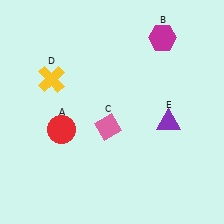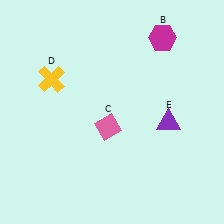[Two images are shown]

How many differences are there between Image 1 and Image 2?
There is 1 difference between the two images.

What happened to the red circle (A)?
The red circle (A) was removed in Image 2. It was in the bottom-left area of Image 1.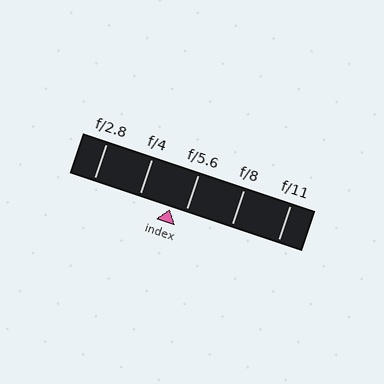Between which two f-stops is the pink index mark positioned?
The index mark is between f/4 and f/5.6.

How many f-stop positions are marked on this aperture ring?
There are 5 f-stop positions marked.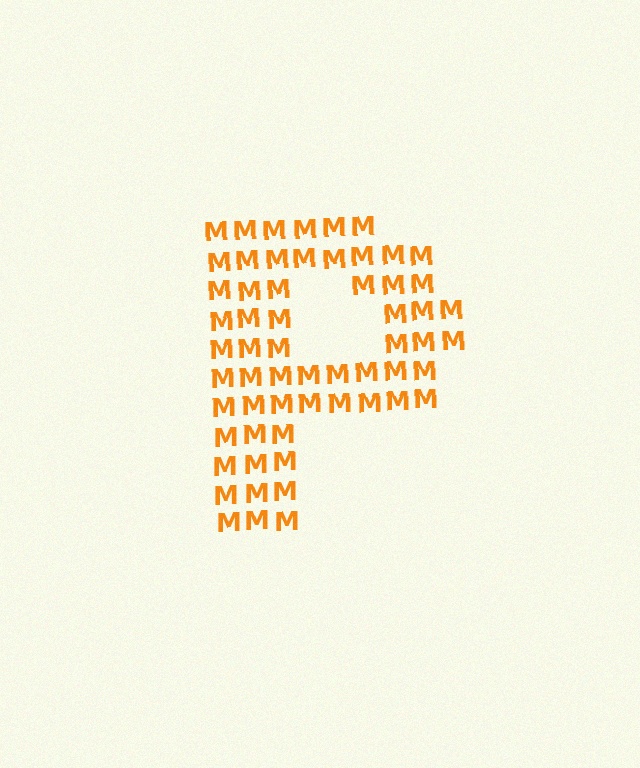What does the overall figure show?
The overall figure shows the letter P.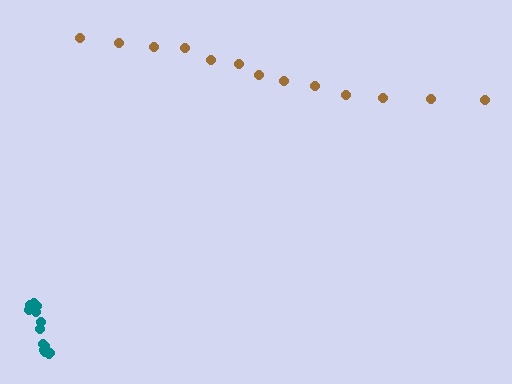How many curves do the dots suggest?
There are 2 distinct paths.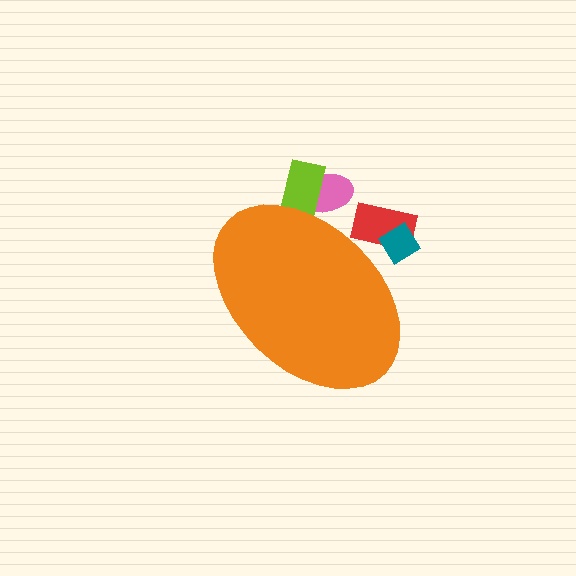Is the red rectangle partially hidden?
Yes, the red rectangle is partially hidden behind the orange ellipse.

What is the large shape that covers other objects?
An orange ellipse.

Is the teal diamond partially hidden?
Yes, the teal diamond is partially hidden behind the orange ellipse.